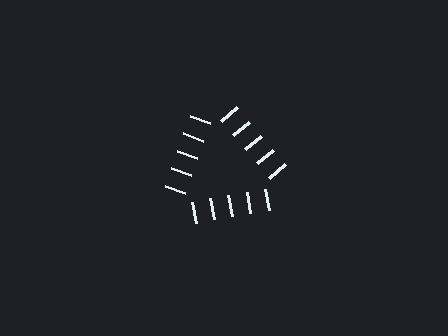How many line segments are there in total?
15 — 5 along each of the 3 edges.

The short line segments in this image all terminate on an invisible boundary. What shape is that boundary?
An illusory triangle — the line segments terminate on its edges but no continuous stroke is drawn.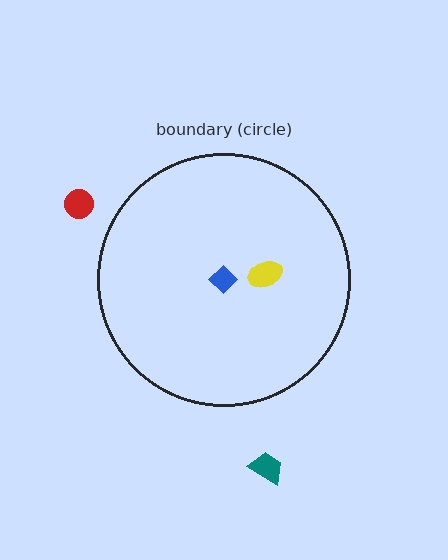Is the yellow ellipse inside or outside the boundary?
Inside.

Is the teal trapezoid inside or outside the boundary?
Outside.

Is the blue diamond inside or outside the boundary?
Inside.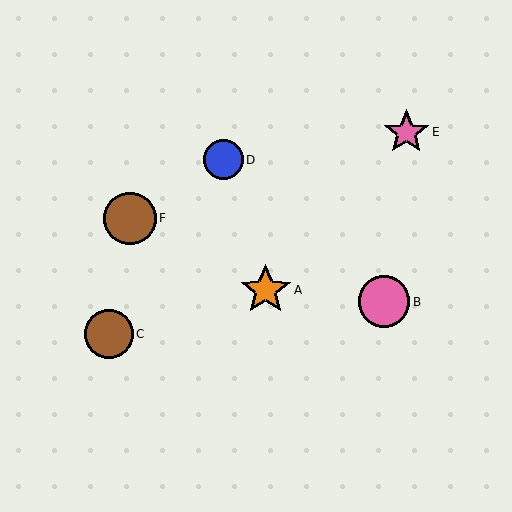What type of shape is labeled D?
Shape D is a blue circle.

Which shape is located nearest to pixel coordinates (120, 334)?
The brown circle (labeled C) at (109, 334) is nearest to that location.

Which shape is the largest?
The brown circle (labeled F) is the largest.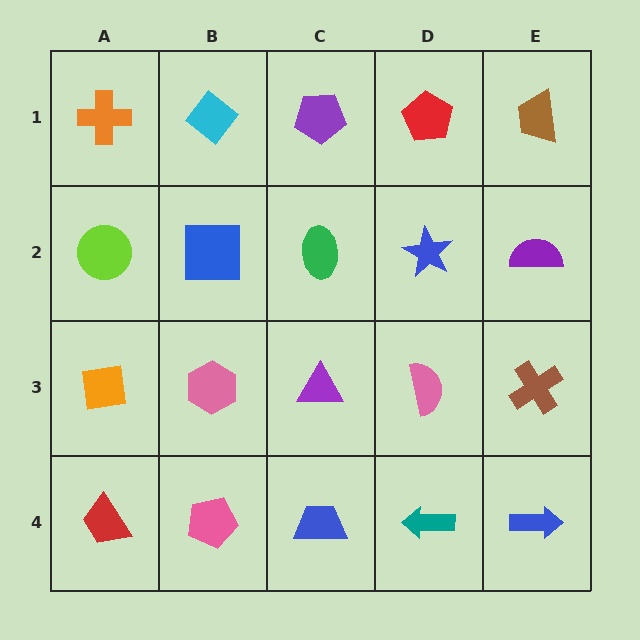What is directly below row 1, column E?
A purple semicircle.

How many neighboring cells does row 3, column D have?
4.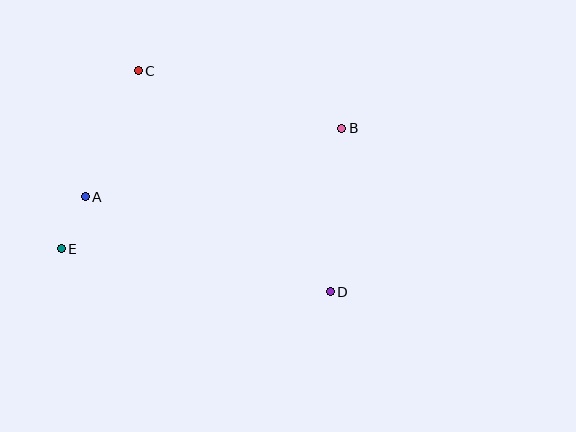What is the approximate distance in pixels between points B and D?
The distance between B and D is approximately 163 pixels.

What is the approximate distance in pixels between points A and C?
The distance between A and C is approximately 137 pixels.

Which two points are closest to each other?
Points A and E are closest to each other.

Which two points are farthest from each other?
Points B and E are farthest from each other.